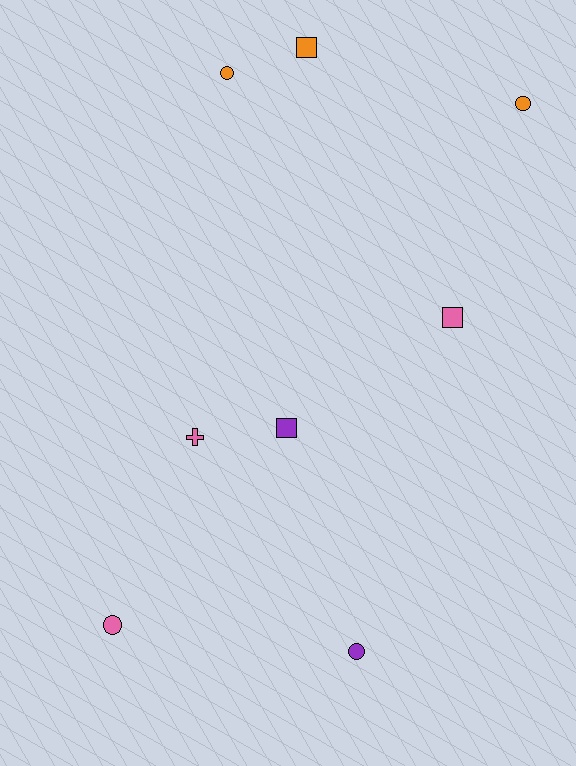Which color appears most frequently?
Orange, with 3 objects.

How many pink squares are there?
There is 1 pink square.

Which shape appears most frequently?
Circle, with 4 objects.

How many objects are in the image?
There are 8 objects.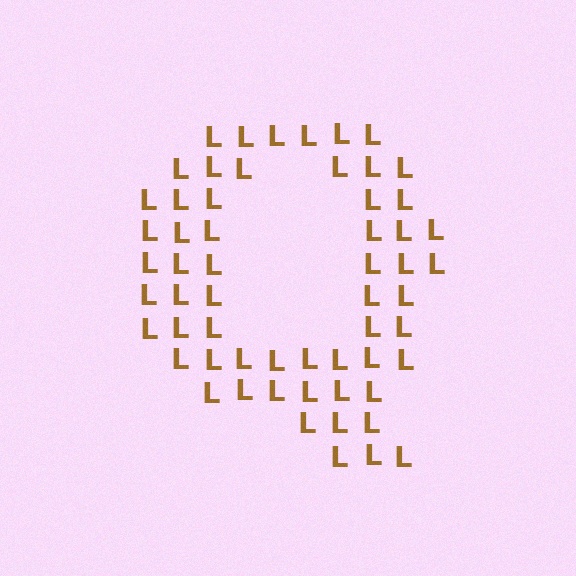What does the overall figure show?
The overall figure shows the letter Q.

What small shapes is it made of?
It is made of small letter L's.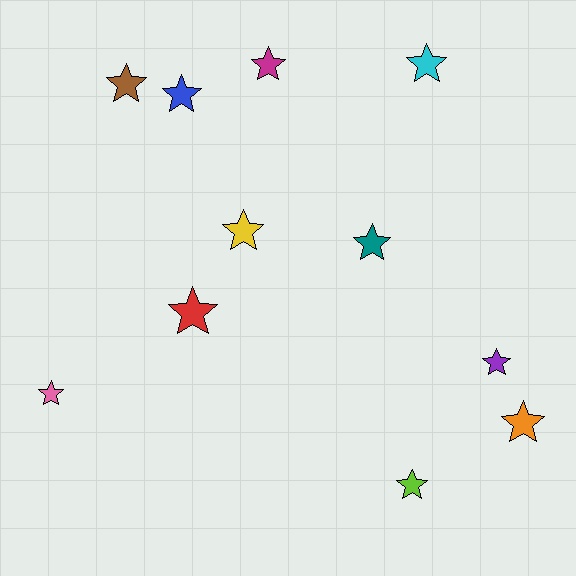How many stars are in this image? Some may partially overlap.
There are 11 stars.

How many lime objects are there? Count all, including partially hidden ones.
There is 1 lime object.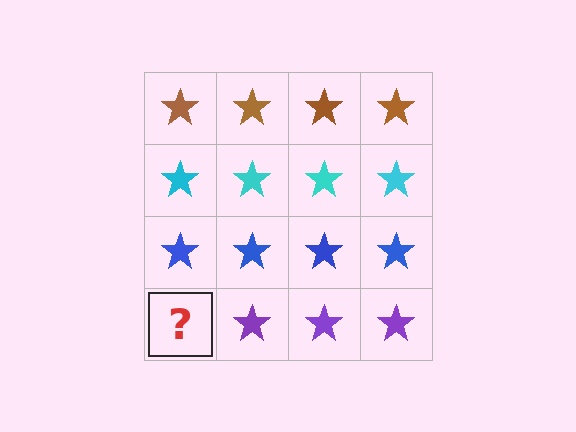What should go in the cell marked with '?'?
The missing cell should contain a purple star.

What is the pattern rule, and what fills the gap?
The rule is that each row has a consistent color. The gap should be filled with a purple star.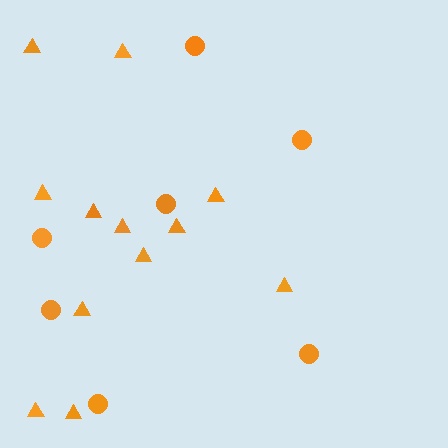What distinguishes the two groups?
There are 2 groups: one group of circles (7) and one group of triangles (12).